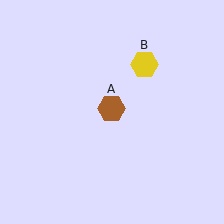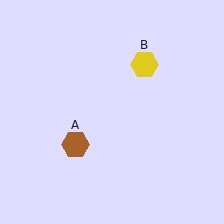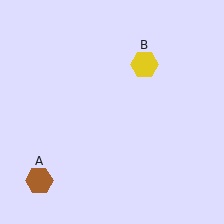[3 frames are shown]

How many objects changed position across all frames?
1 object changed position: brown hexagon (object A).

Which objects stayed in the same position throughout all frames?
Yellow hexagon (object B) remained stationary.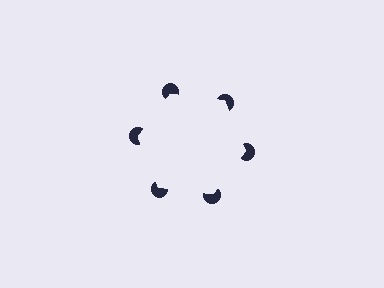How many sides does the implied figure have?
6 sides.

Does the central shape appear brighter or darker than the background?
It typically appears slightly brighter than the background, even though no actual brightness change is drawn.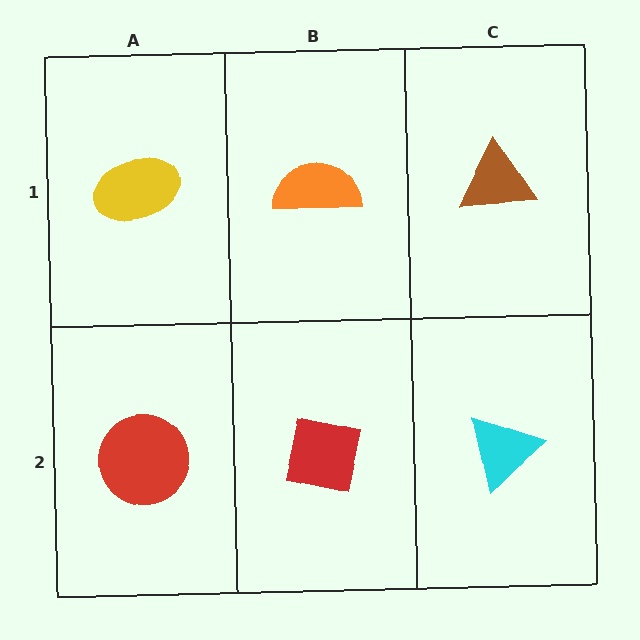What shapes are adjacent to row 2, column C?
A brown triangle (row 1, column C), a red square (row 2, column B).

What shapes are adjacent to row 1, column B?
A red square (row 2, column B), a yellow ellipse (row 1, column A), a brown triangle (row 1, column C).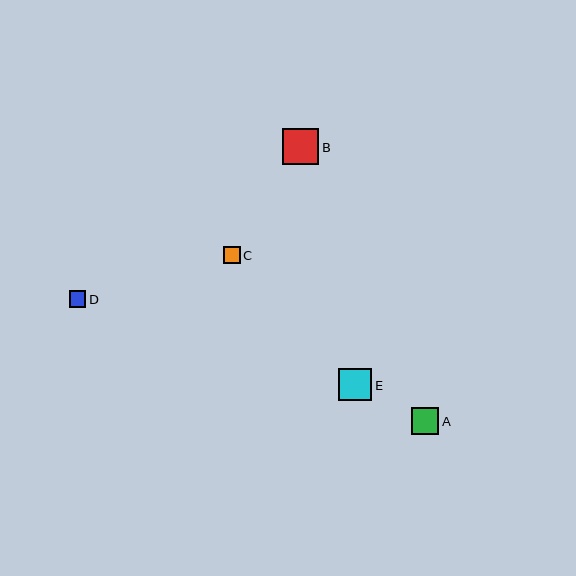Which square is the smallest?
Square D is the smallest with a size of approximately 16 pixels.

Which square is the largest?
Square B is the largest with a size of approximately 36 pixels.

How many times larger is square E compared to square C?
Square E is approximately 2.0 times the size of square C.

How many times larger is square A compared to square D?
Square A is approximately 1.7 times the size of square D.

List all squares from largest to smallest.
From largest to smallest: B, E, A, C, D.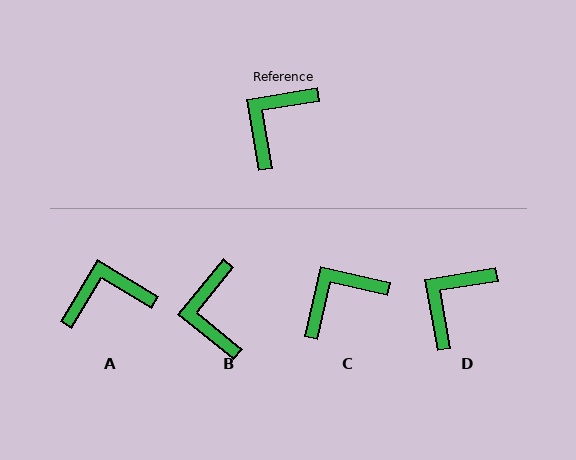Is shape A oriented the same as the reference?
No, it is off by about 41 degrees.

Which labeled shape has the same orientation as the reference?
D.